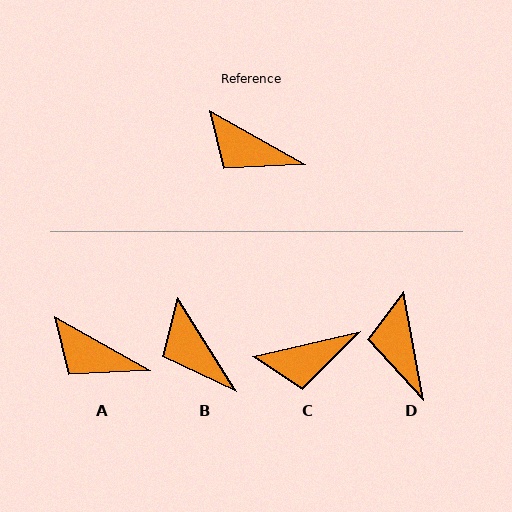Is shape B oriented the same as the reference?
No, it is off by about 28 degrees.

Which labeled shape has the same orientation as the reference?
A.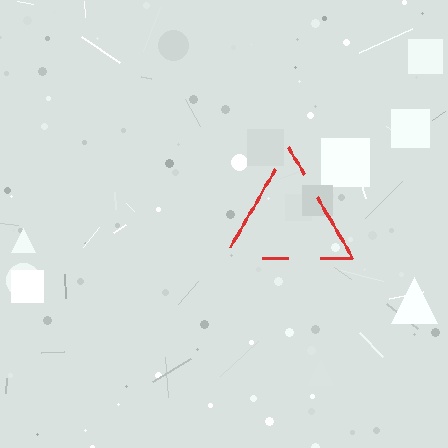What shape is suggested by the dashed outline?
The dashed outline suggests a triangle.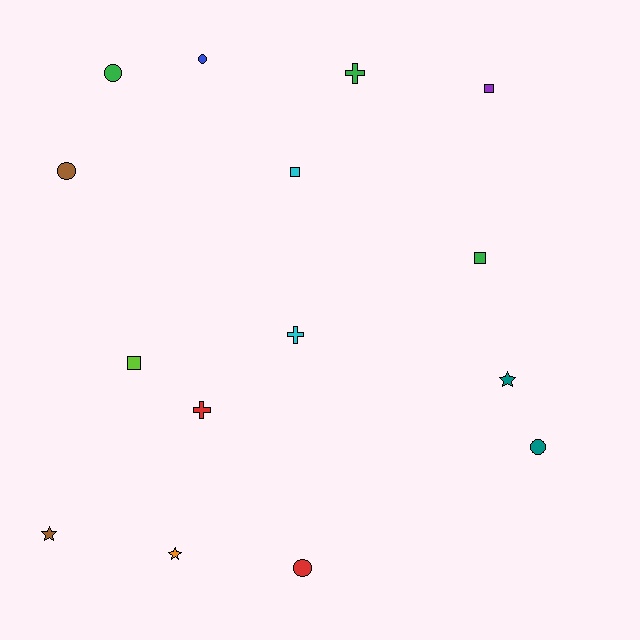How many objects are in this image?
There are 15 objects.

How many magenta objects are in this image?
There are no magenta objects.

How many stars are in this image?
There are 3 stars.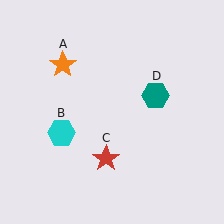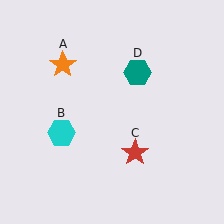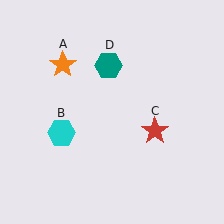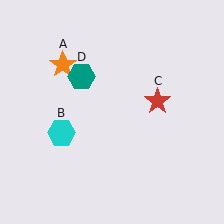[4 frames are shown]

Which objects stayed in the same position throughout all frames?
Orange star (object A) and cyan hexagon (object B) remained stationary.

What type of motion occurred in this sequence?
The red star (object C), teal hexagon (object D) rotated counterclockwise around the center of the scene.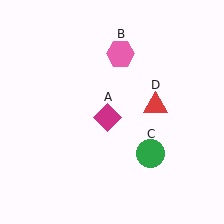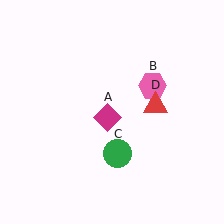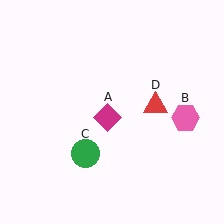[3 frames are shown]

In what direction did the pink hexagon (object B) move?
The pink hexagon (object B) moved down and to the right.